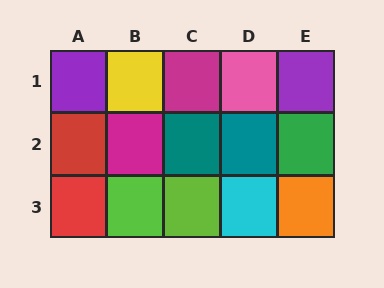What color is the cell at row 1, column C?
Magenta.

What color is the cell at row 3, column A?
Red.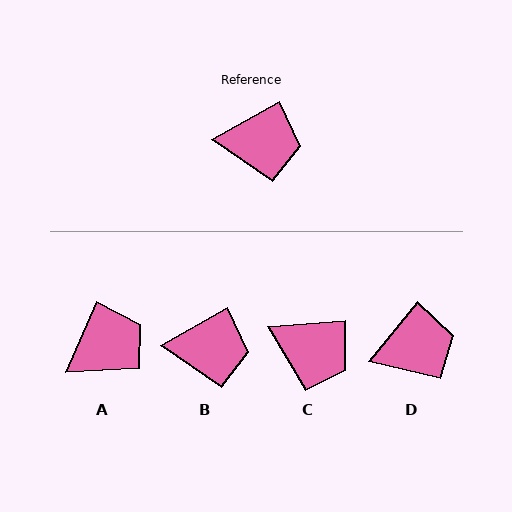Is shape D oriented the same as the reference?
No, it is off by about 21 degrees.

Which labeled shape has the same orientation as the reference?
B.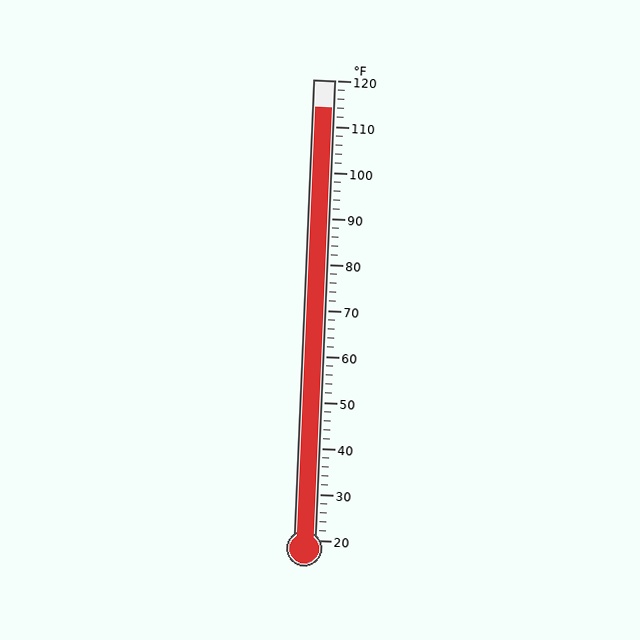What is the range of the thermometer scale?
The thermometer scale ranges from 20°F to 120°F.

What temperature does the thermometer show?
The thermometer shows approximately 114°F.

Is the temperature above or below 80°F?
The temperature is above 80°F.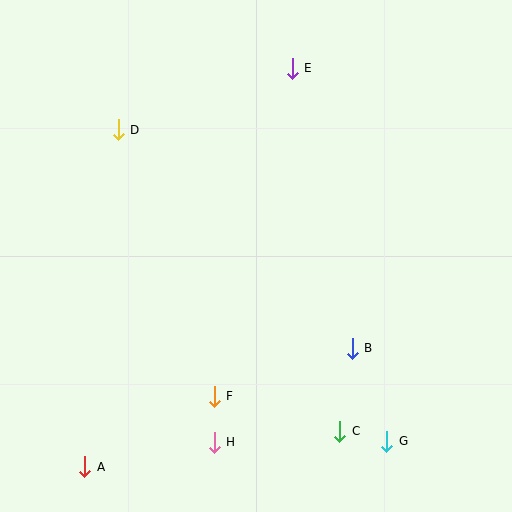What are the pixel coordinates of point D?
Point D is at (118, 130).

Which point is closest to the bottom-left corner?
Point A is closest to the bottom-left corner.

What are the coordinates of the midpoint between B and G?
The midpoint between B and G is at (369, 395).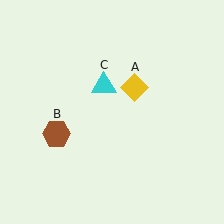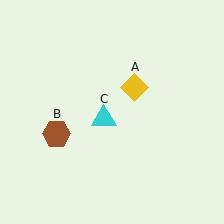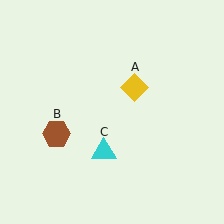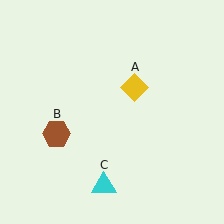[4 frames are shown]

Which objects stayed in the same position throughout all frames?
Yellow diamond (object A) and brown hexagon (object B) remained stationary.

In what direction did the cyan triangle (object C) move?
The cyan triangle (object C) moved down.